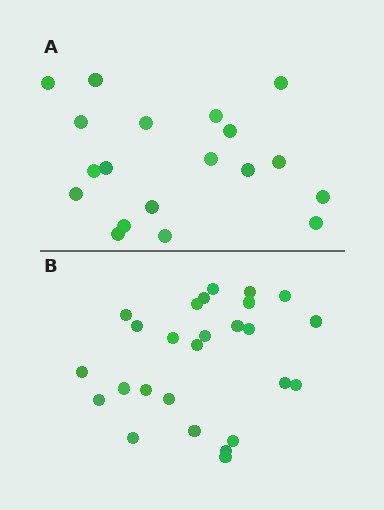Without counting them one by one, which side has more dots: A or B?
Region B (the bottom region) has more dots.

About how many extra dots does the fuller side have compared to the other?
Region B has roughly 8 or so more dots than region A.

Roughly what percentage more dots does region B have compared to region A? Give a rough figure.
About 35% more.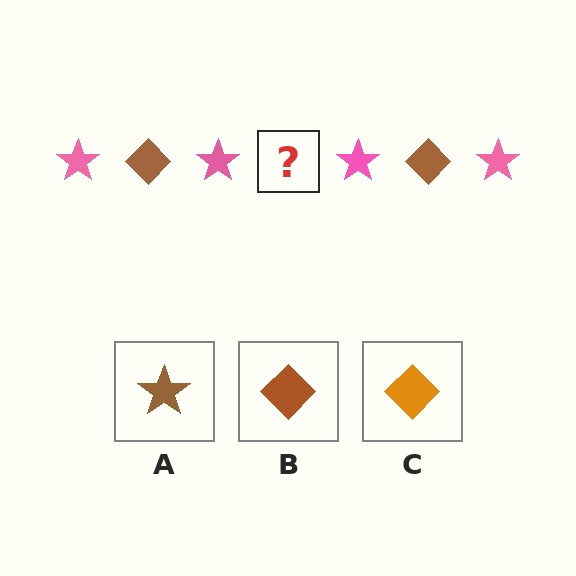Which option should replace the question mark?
Option B.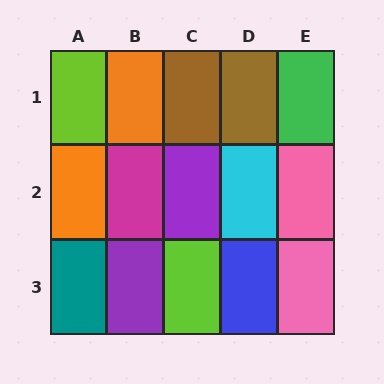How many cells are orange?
2 cells are orange.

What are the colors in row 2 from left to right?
Orange, magenta, purple, cyan, pink.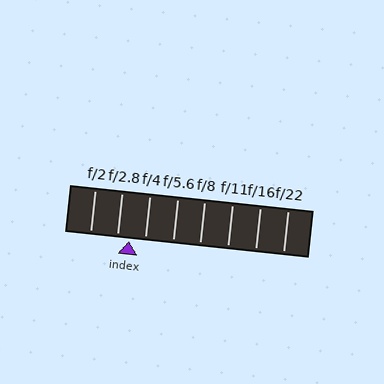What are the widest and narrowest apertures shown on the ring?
The widest aperture shown is f/2 and the narrowest is f/22.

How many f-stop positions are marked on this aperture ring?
There are 8 f-stop positions marked.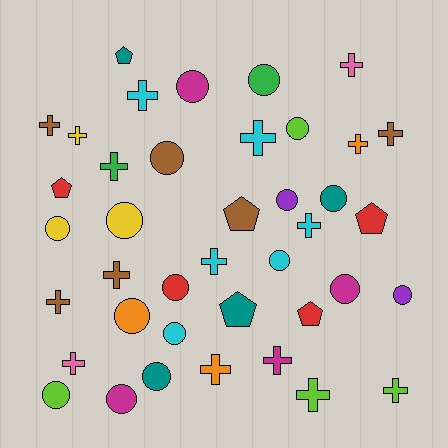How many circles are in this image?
There are 17 circles.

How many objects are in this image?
There are 40 objects.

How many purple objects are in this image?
There are 2 purple objects.